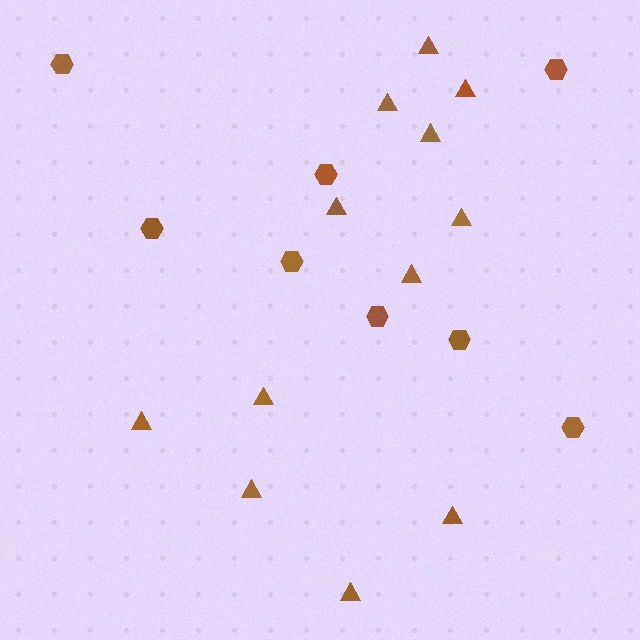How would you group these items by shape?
There are 2 groups: one group of triangles (12) and one group of hexagons (8).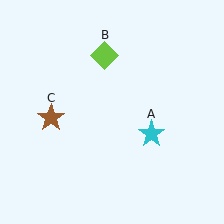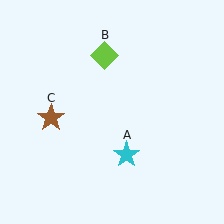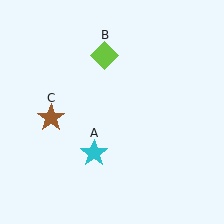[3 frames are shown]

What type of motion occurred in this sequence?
The cyan star (object A) rotated clockwise around the center of the scene.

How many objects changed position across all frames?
1 object changed position: cyan star (object A).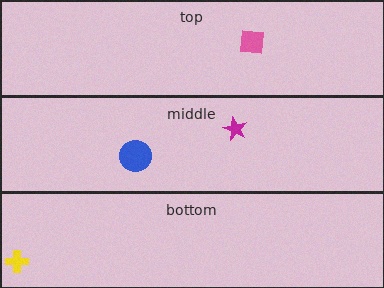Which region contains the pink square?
The top region.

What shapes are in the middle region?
The blue circle, the magenta star.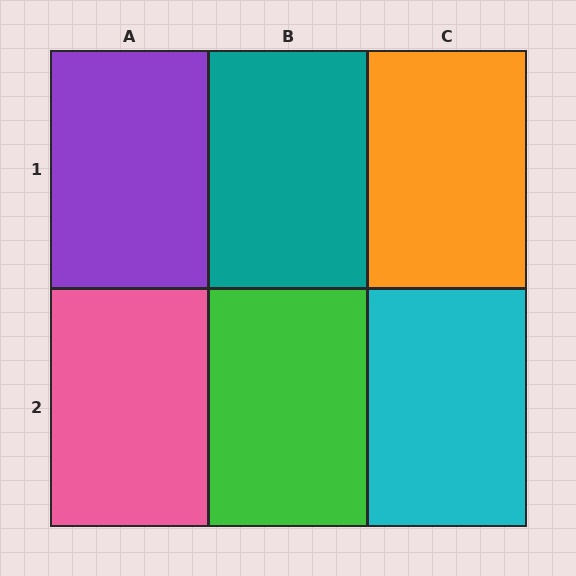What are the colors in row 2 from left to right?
Pink, green, cyan.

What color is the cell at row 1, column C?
Orange.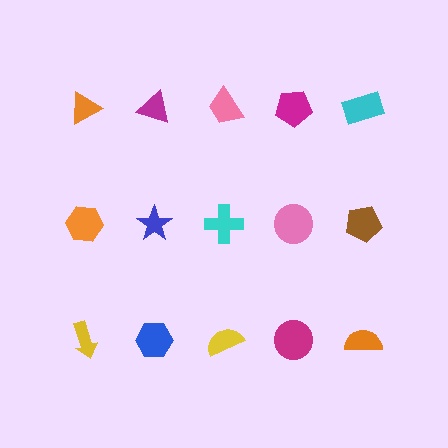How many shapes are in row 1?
5 shapes.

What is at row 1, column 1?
An orange triangle.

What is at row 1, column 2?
A magenta triangle.